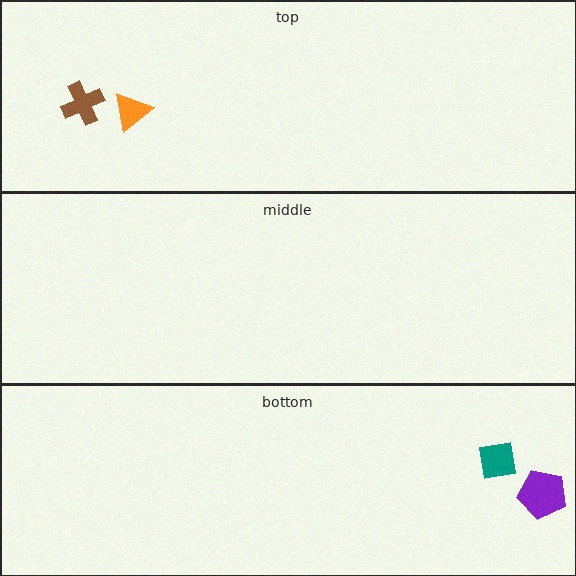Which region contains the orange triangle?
The top region.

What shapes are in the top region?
The brown cross, the orange triangle.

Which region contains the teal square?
The bottom region.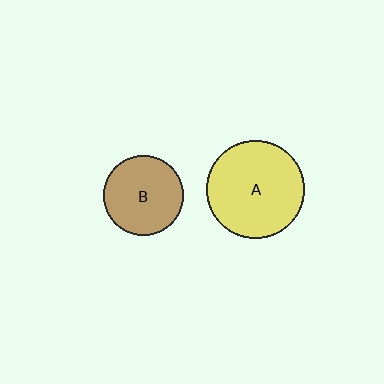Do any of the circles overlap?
No, none of the circles overlap.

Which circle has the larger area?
Circle A (yellow).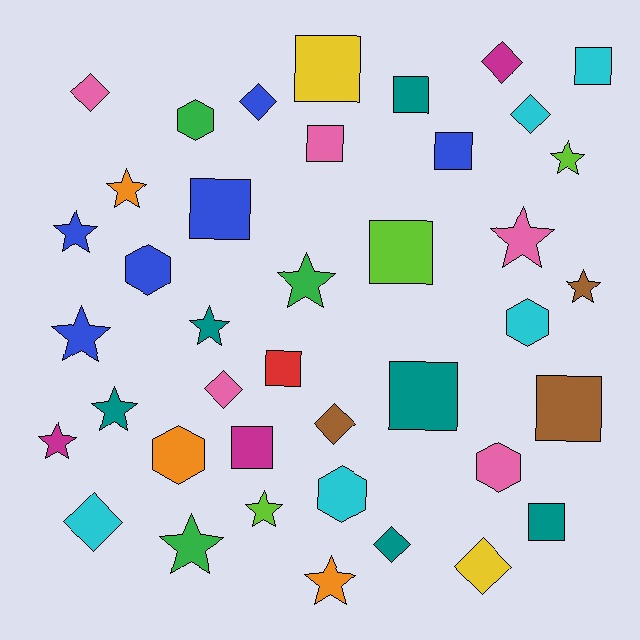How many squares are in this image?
There are 12 squares.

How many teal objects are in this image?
There are 6 teal objects.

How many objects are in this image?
There are 40 objects.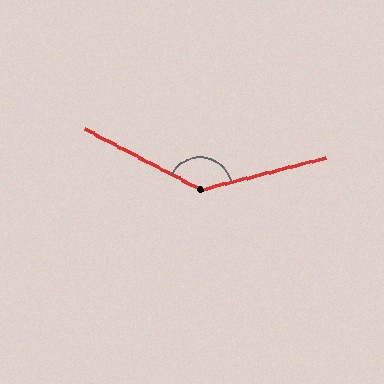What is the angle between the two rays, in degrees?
Approximately 138 degrees.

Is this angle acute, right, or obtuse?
It is obtuse.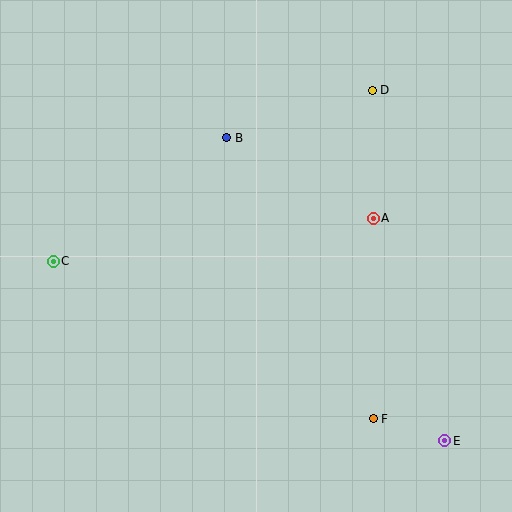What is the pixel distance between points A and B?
The distance between A and B is 167 pixels.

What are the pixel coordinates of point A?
Point A is at (373, 218).